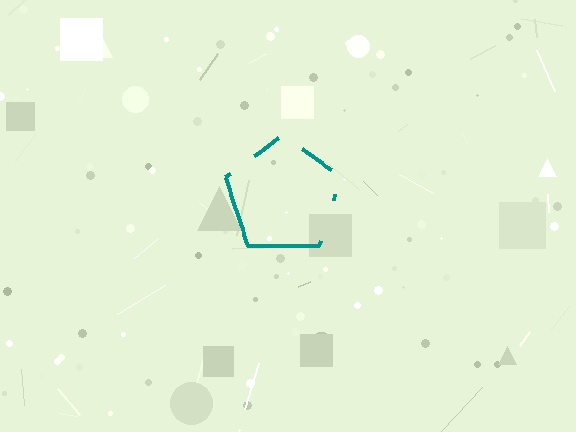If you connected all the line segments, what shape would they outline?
They would outline a pentagon.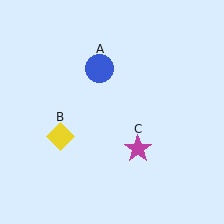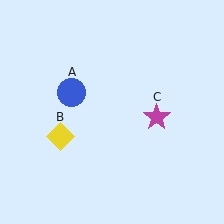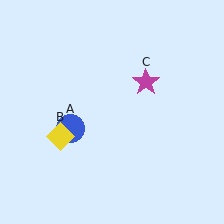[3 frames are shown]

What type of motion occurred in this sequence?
The blue circle (object A), magenta star (object C) rotated counterclockwise around the center of the scene.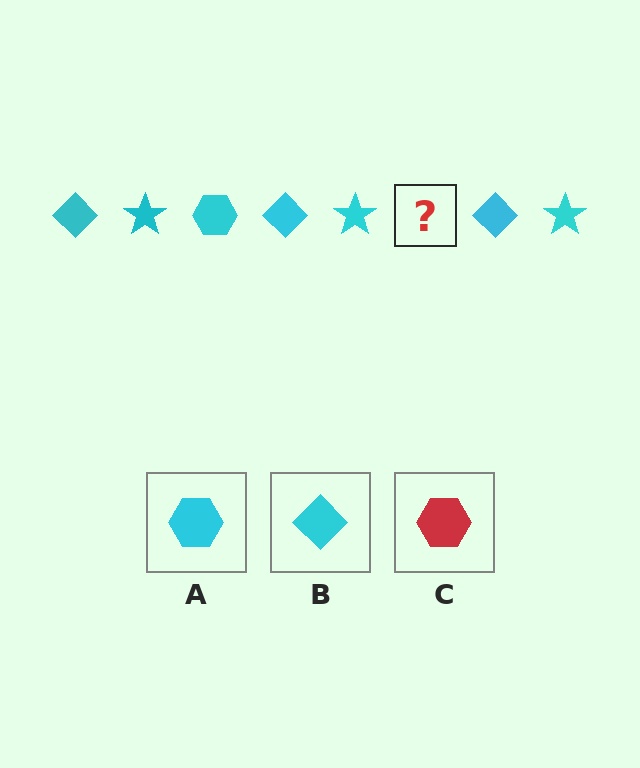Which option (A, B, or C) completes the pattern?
A.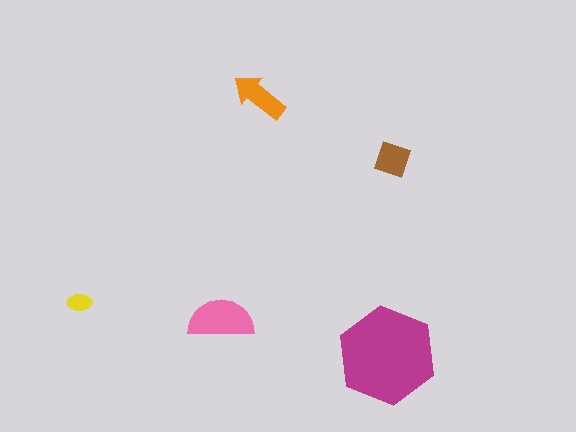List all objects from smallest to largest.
The yellow ellipse, the brown diamond, the orange arrow, the pink semicircle, the magenta hexagon.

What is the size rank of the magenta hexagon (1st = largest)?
1st.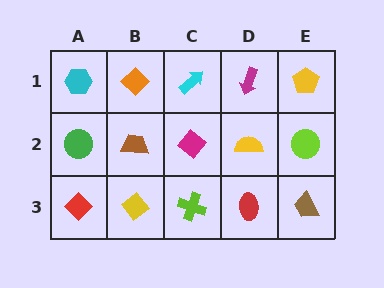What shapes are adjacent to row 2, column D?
A magenta arrow (row 1, column D), a red ellipse (row 3, column D), a magenta diamond (row 2, column C), a lime circle (row 2, column E).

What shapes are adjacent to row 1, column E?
A lime circle (row 2, column E), a magenta arrow (row 1, column D).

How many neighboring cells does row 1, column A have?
2.